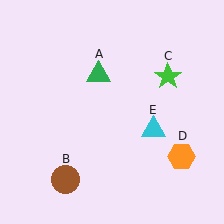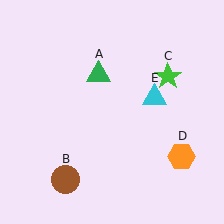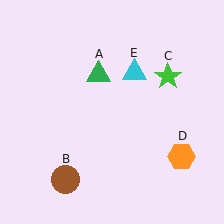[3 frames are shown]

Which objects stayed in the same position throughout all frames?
Green triangle (object A) and brown circle (object B) and green star (object C) and orange hexagon (object D) remained stationary.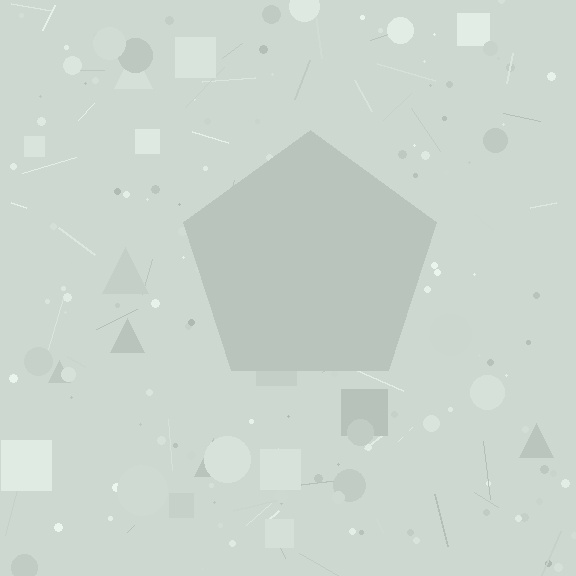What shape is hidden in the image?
A pentagon is hidden in the image.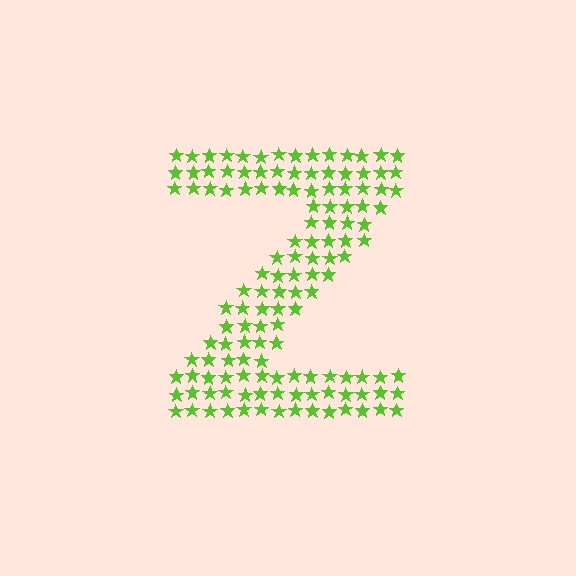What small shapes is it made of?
It is made of small stars.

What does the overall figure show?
The overall figure shows the letter Z.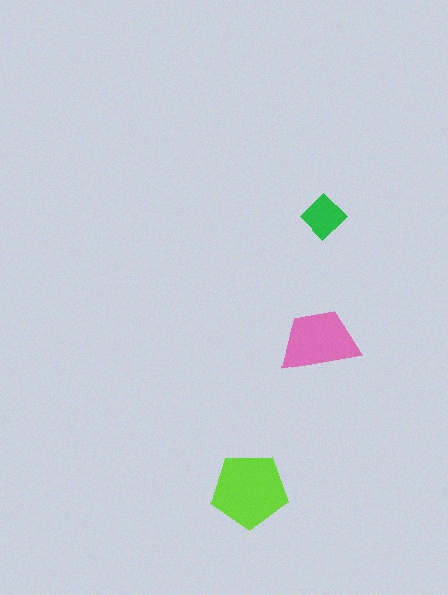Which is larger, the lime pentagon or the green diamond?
The lime pentagon.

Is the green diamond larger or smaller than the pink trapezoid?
Smaller.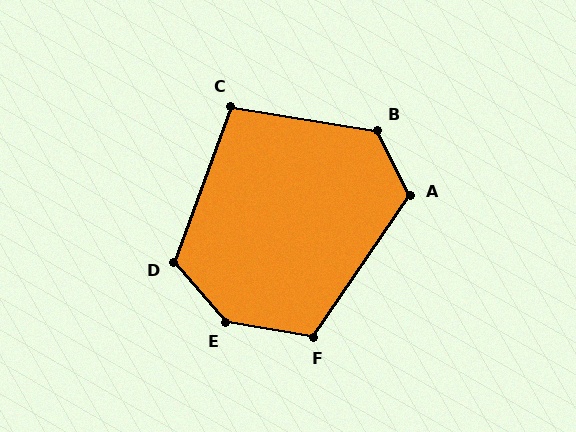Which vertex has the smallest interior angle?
C, at approximately 101 degrees.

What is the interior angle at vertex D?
Approximately 119 degrees (obtuse).